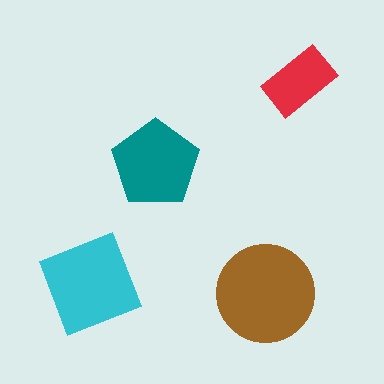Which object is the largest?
The brown circle.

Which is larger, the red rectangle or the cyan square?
The cyan square.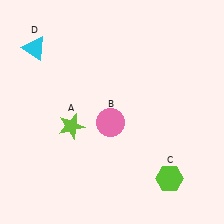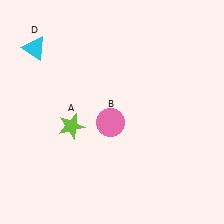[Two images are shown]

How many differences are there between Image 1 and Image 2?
There is 1 difference between the two images.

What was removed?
The lime hexagon (C) was removed in Image 2.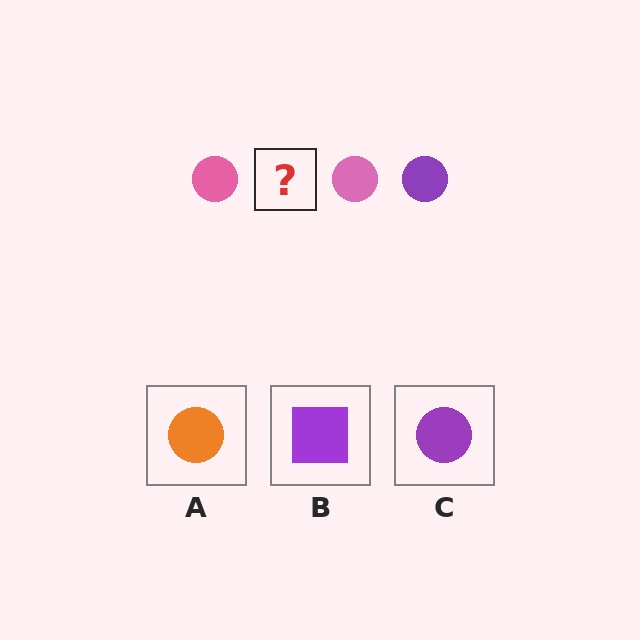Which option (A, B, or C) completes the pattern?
C.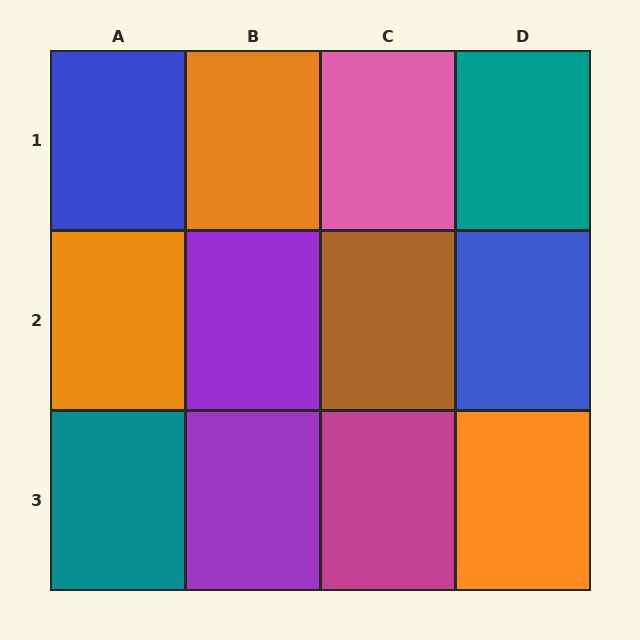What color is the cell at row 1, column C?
Pink.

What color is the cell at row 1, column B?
Orange.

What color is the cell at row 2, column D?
Blue.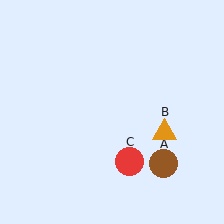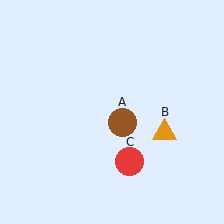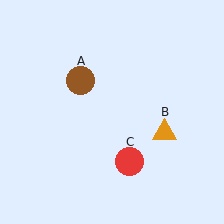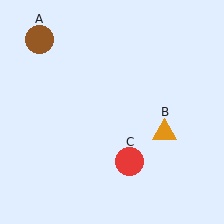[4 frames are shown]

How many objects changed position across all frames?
1 object changed position: brown circle (object A).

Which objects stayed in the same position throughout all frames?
Orange triangle (object B) and red circle (object C) remained stationary.